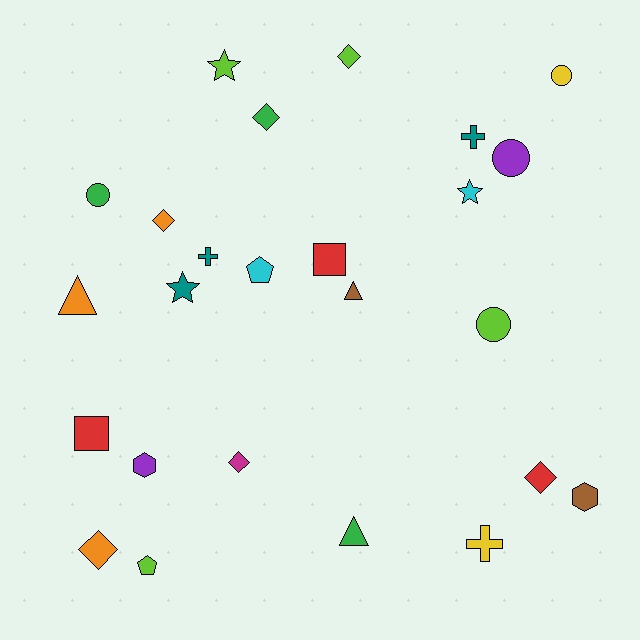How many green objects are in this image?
There are 3 green objects.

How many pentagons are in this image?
There are 2 pentagons.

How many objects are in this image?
There are 25 objects.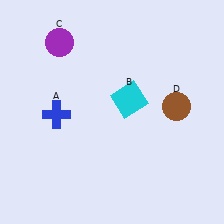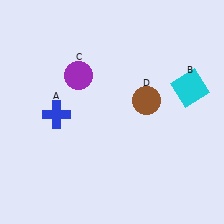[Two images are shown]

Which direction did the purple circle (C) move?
The purple circle (C) moved down.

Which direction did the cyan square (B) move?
The cyan square (B) moved right.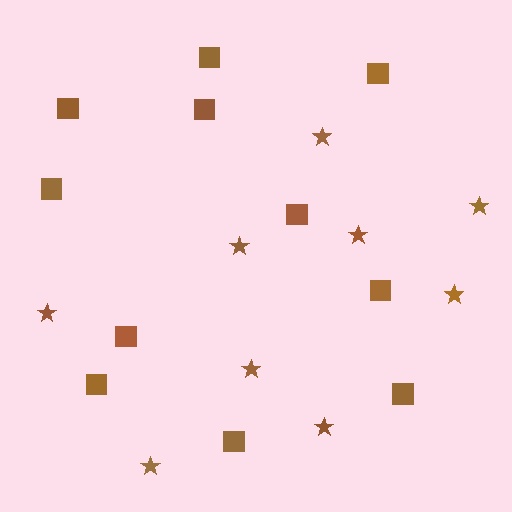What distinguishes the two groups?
There are 2 groups: one group of squares (11) and one group of stars (9).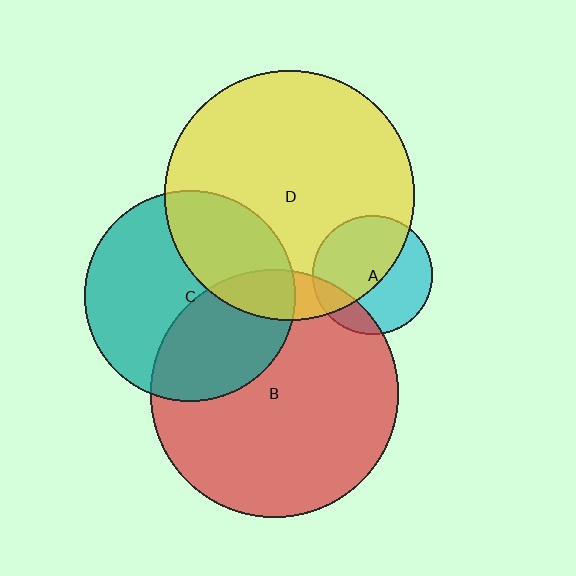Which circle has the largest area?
Circle D (yellow).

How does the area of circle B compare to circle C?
Approximately 1.4 times.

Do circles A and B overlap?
Yes.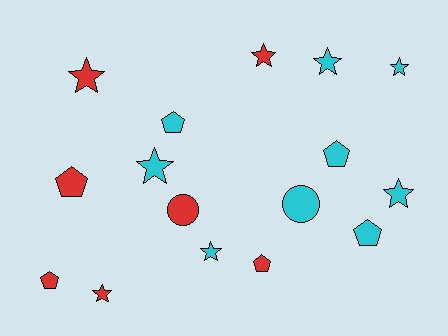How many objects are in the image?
There are 16 objects.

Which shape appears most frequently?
Star, with 8 objects.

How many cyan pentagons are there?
There are 3 cyan pentagons.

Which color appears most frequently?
Cyan, with 9 objects.